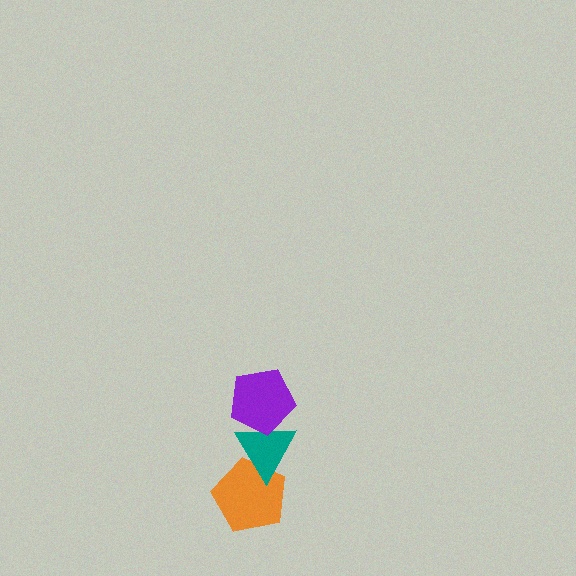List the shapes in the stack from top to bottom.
From top to bottom: the purple pentagon, the teal triangle, the orange pentagon.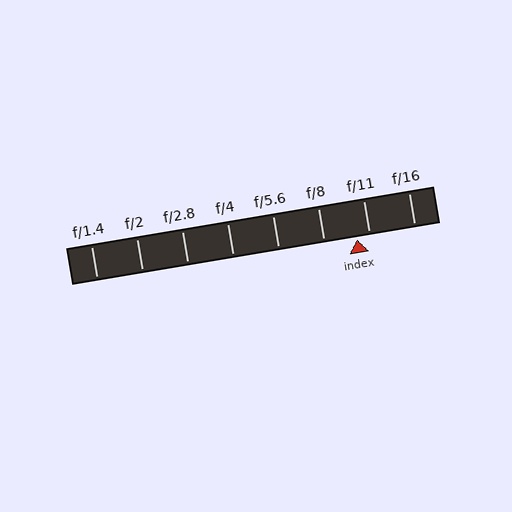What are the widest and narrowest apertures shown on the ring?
The widest aperture shown is f/1.4 and the narrowest is f/16.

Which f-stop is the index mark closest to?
The index mark is closest to f/11.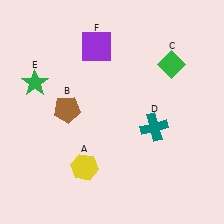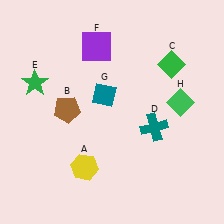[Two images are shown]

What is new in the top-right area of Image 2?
A green diamond (H) was added in the top-right area of Image 2.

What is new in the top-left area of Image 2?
A teal diamond (G) was added in the top-left area of Image 2.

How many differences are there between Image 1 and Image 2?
There are 2 differences between the two images.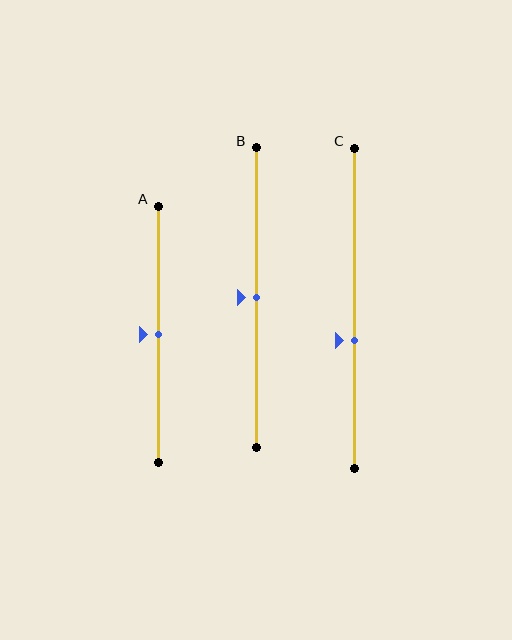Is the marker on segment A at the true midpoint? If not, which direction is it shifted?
Yes, the marker on segment A is at the true midpoint.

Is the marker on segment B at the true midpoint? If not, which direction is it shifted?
Yes, the marker on segment B is at the true midpoint.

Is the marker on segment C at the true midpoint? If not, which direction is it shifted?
No, the marker on segment C is shifted downward by about 10% of the segment length.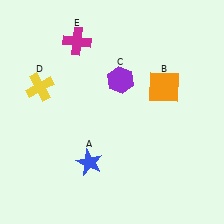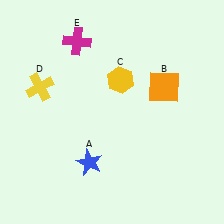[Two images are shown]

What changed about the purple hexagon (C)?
In Image 1, C is purple. In Image 2, it changed to yellow.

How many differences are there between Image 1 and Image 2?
There is 1 difference between the two images.